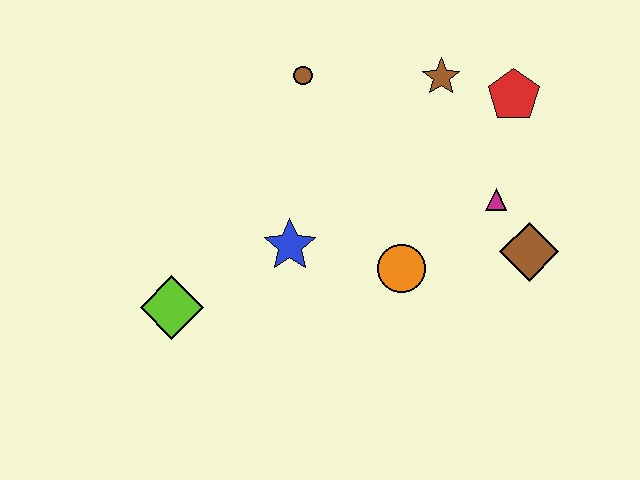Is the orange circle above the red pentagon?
No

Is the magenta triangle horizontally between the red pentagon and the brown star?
Yes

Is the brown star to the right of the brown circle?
Yes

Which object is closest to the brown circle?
The brown star is closest to the brown circle.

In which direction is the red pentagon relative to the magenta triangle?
The red pentagon is above the magenta triangle.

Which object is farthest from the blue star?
The red pentagon is farthest from the blue star.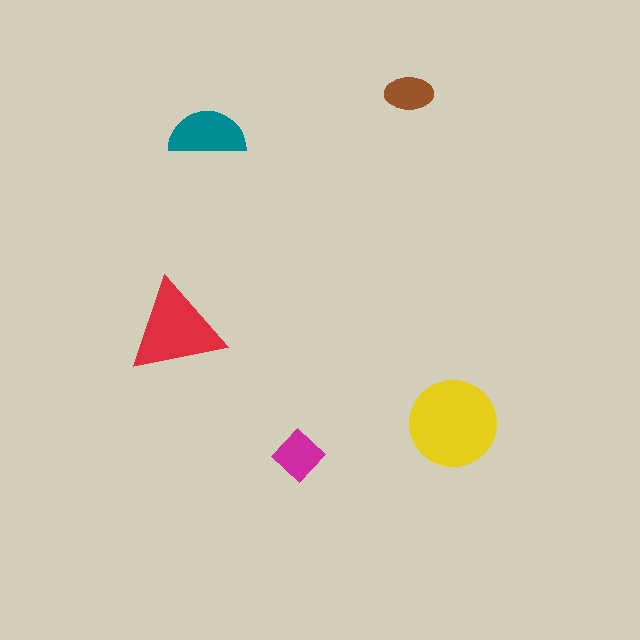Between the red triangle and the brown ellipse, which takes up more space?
The red triangle.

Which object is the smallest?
The brown ellipse.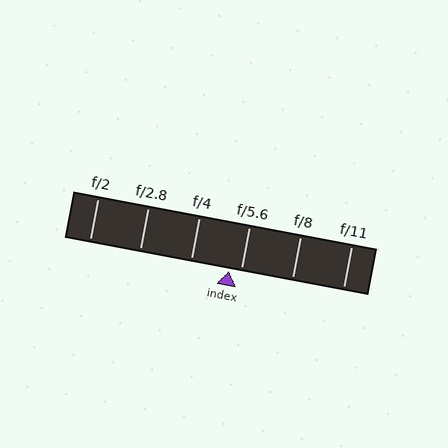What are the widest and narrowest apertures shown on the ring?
The widest aperture shown is f/2 and the narrowest is f/11.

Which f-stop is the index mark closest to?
The index mark is closest to f/5.6.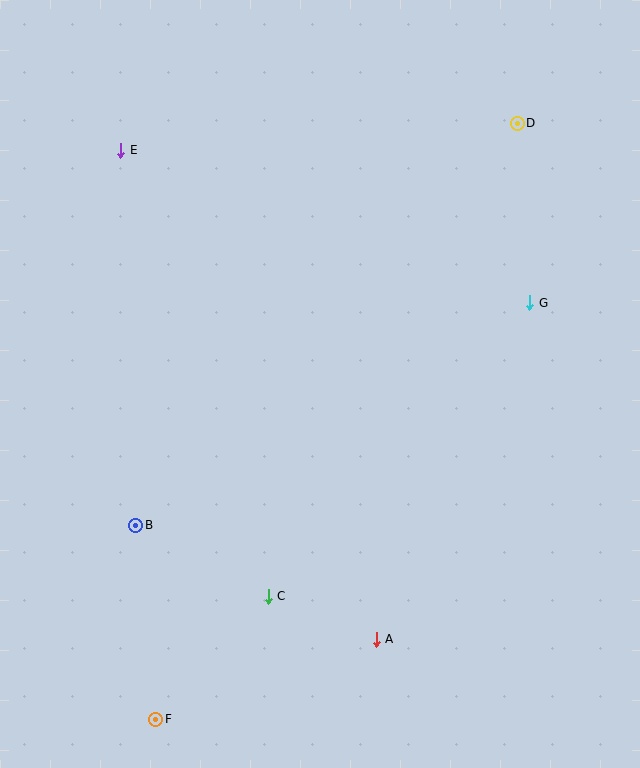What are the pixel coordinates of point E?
Point E is at (121, 150).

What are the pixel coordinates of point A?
Point A is at (376, 639).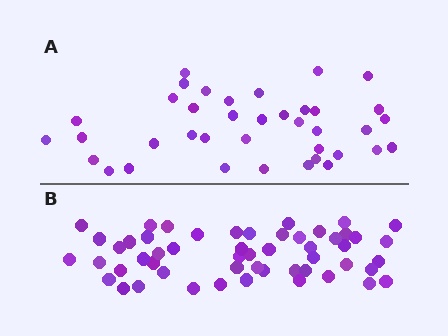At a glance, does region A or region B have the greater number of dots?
Region B (the bottom region) has more dots.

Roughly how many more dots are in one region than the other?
Region B has approximately 15 more dots than region A.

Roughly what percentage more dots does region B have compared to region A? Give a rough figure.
About 40% more.